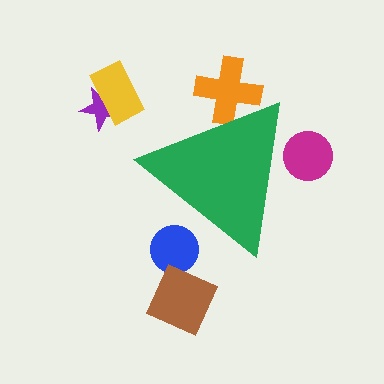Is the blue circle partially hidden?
Yes, the blue circle is partially hidden behind the green triangle.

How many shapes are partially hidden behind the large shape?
3 shapes are partially hidden.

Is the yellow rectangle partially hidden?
No, the yellow rectangle is fully visible.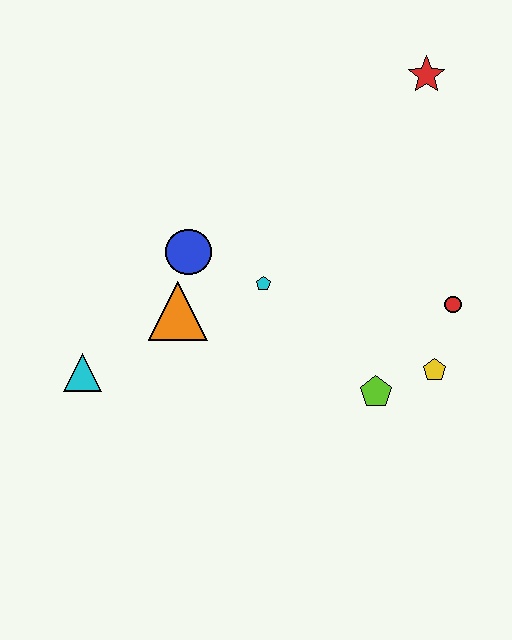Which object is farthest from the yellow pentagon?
The cyan triangle is farthest from the yellow pentagon.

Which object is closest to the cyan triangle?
The orange triangle is closest to the cyan triangle.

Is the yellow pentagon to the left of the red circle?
Yes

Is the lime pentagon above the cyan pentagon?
No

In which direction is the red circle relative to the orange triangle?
The red circle is to the right of the orange triangle.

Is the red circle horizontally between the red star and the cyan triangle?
No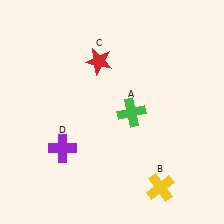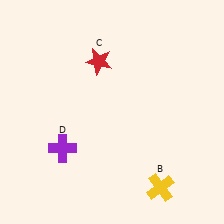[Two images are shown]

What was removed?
The green cross (A) was removed in Image 2.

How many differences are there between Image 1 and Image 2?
There is 1 difference between the two images.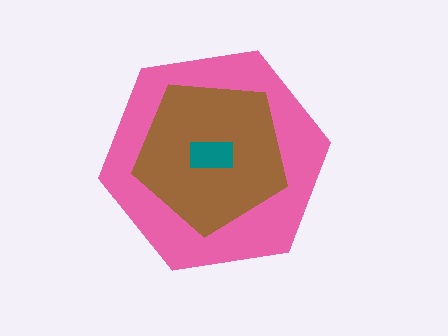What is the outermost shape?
The pink hexagon.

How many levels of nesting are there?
3.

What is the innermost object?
The teal rectangle.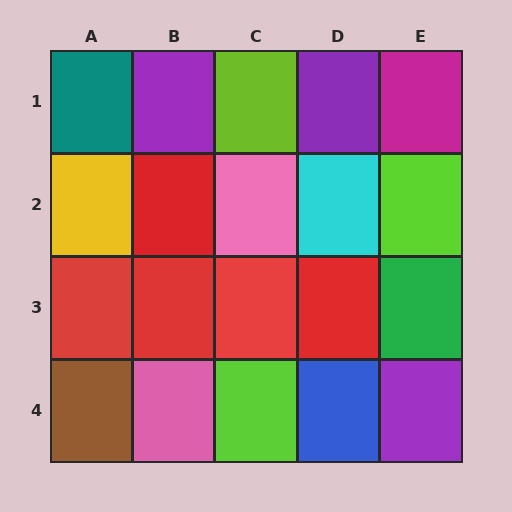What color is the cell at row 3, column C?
Red.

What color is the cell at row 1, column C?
Lime.